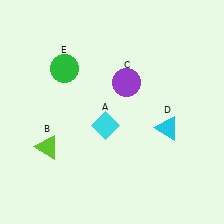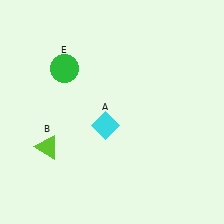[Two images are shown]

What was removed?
The cyan triangle (D), the purple circle (C) were removed in Image 2.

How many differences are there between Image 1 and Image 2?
There are 2 differences between the two images.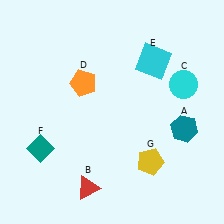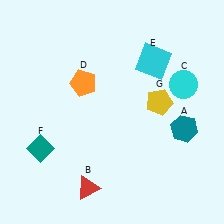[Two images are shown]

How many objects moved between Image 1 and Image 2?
1 object moved between the two images.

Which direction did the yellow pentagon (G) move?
The yellow pentagon (G) moved up.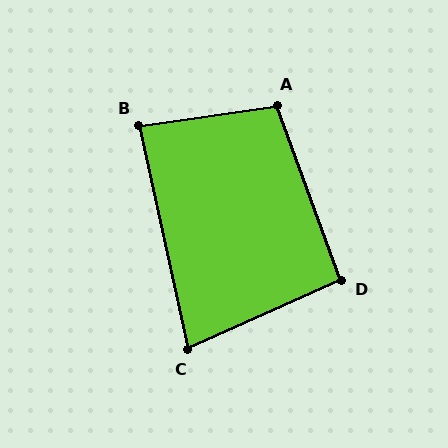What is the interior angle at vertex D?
Approximately 94 degrees (approximately right).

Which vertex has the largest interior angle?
A, at approximately 102 degrees.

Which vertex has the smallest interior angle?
C, at approximately 78 degrees.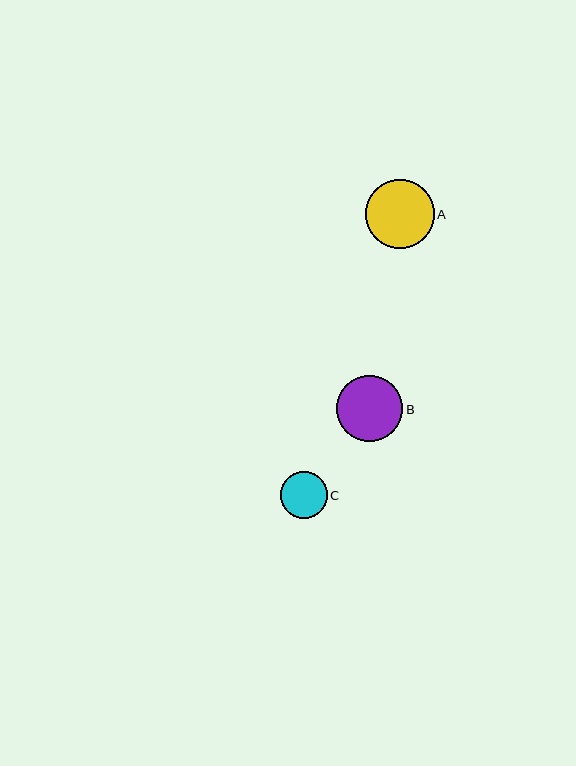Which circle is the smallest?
Circle C is the smallest with a size of approximately 47 pixels.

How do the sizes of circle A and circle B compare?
Circle A and circle B are approximately the same size.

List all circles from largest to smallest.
From largest to smallest: A, B, C.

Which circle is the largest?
Circle A is the largest with a size of approximately 69 pixels.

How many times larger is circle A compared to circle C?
Circle A is approximately 1.5 times the size of circle C.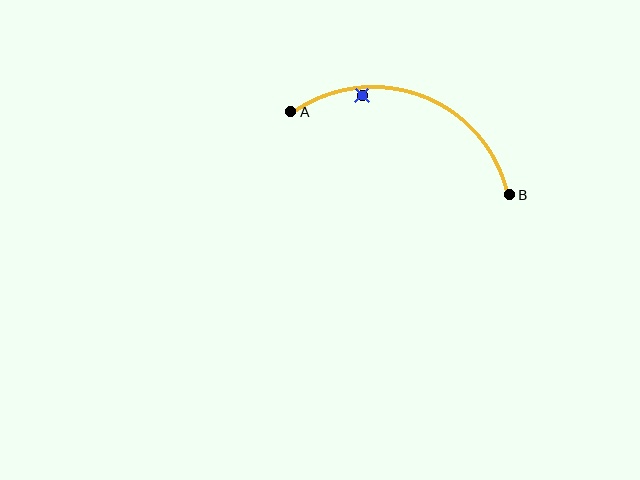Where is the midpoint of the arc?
The arc midpoint is the point on the curve farthest from the straight line joining A and B. It sits above that line.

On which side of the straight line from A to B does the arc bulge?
The arc bulges above the straight line connecting A and B.